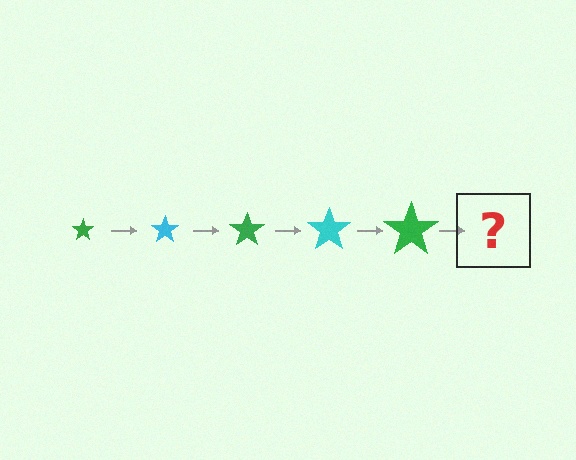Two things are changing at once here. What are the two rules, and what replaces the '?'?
The two rules are that the star grows larger each step and the color cycles through green and cyan. The '?' should be a cyan star, larger than the previous one.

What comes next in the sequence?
The next element should be a cyan star, larger than the previous one.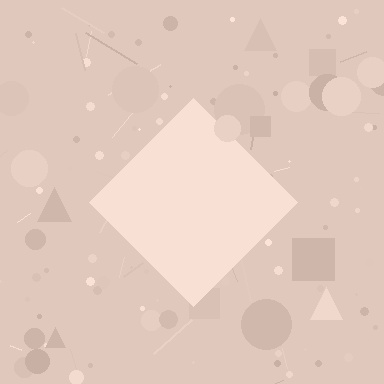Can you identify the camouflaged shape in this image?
The camouflaged shape is a diamond.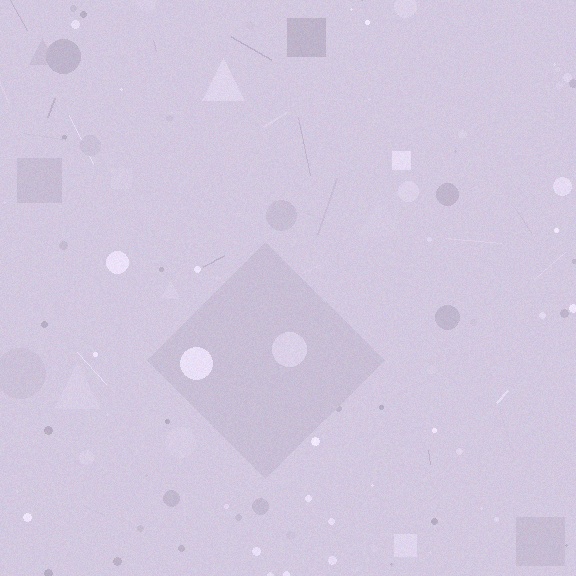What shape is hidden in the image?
A diamond is hidden in the image.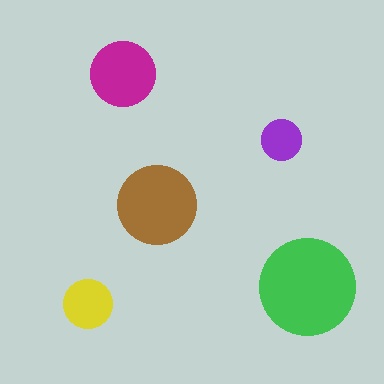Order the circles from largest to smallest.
the green one, the brown one, the magenta one, the yellow one, the purple one.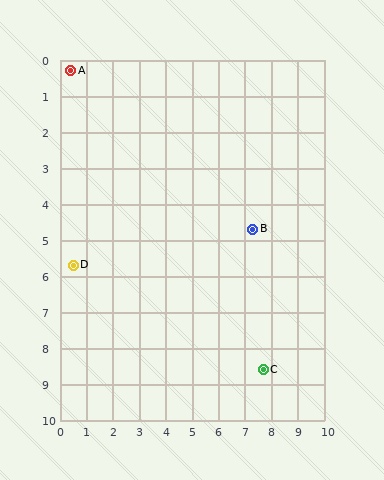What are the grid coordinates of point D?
Point D is at approximately (0.5, 5.7).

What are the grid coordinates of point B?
Point B is at approximately (7.3, 4.7).